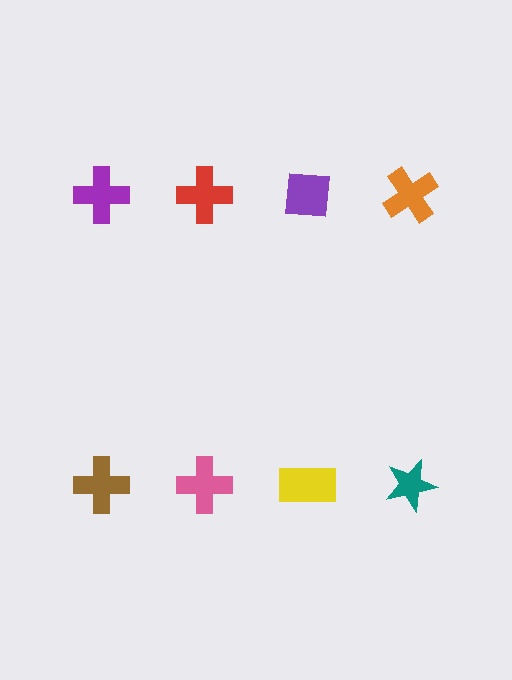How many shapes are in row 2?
4 shapes.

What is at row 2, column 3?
A yellow rectangle.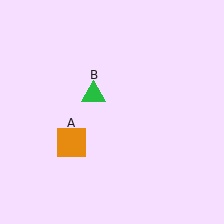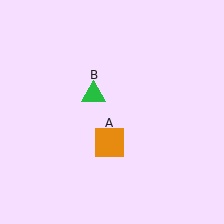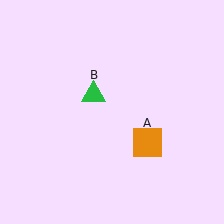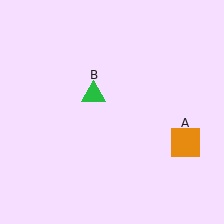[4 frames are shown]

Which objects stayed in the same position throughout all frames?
Green triangle (object B) remained stationary.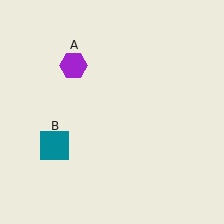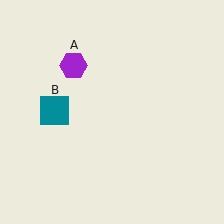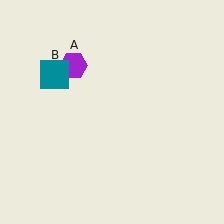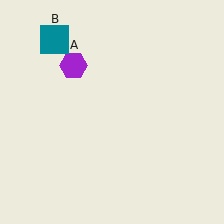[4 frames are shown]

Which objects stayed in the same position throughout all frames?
Purple hexagon (object A) remained stationary.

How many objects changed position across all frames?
1 object changed position: teal square (object B).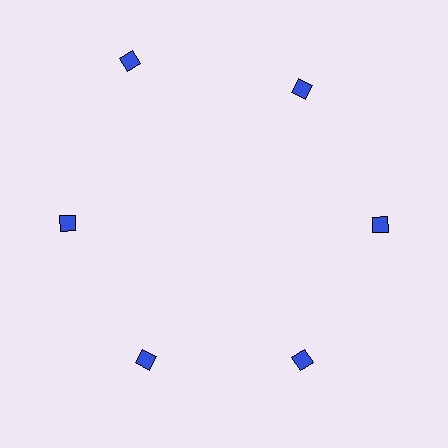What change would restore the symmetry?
The symmetry would be restored by moving it inward, back onto the ring so that all 6 diamonds sit at equal angles and equal distance from the center.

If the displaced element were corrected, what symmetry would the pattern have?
It would have 6-fold rotational symmetry — the pattern would map onto itself every 60 degrees.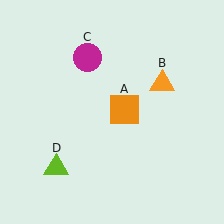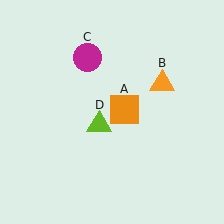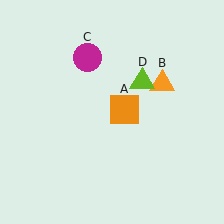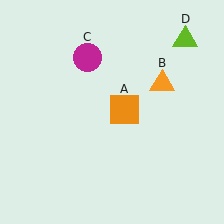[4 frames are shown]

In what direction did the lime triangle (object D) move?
The lime triangle (object D) moved up and to the right.